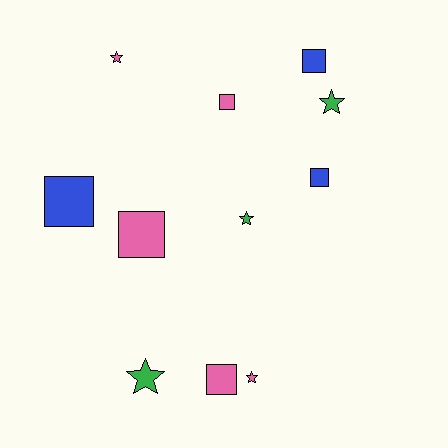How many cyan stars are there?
There are no cyan stars.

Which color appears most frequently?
Pink, with 5 objects.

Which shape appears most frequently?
Square, with 6 objects.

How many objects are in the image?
There are 11 objects.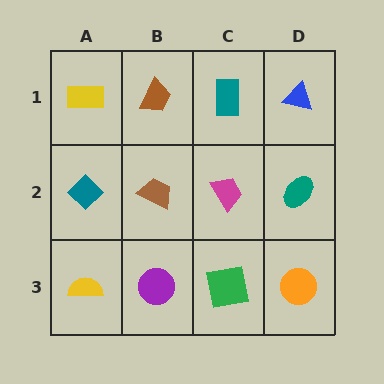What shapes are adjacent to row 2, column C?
A teal rectangle (row 1, column C), a green square (row 3, column C), a brown trapezoid (row 2, column B), a teal ellipse (row 2, column D).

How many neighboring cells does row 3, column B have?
3.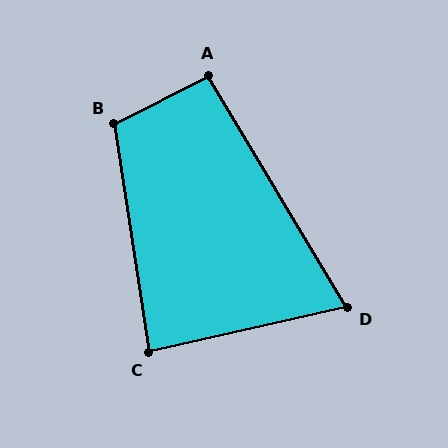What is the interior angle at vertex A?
Approximately 94 degrees (approximately right).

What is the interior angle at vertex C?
Approximately 86 degrees (approximately right).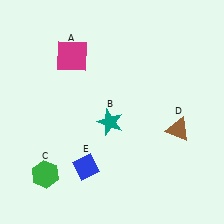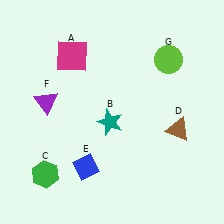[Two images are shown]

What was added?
A purple triangle (F), a lime circle (G) were added in Image 2.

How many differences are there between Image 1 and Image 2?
There are 2 differences between the two images.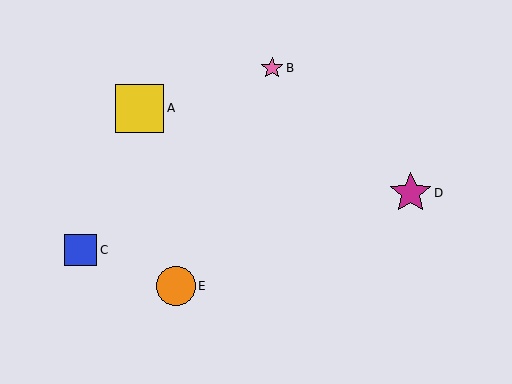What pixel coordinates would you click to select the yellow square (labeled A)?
Click at (140, 108) to select the yellow square A.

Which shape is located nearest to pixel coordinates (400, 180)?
The magenta star (labeled D) at (411, 193) is nearest to that location.